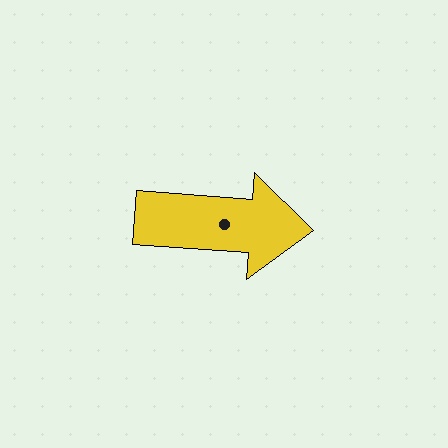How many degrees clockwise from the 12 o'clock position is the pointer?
Approximately 94 degrees.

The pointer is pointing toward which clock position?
Roughly 3 o'clock.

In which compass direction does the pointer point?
East.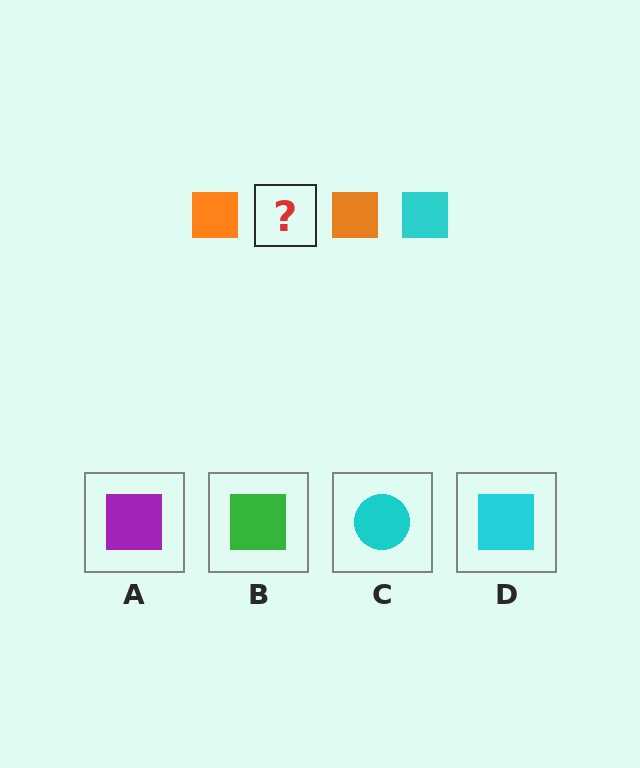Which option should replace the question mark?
Option D.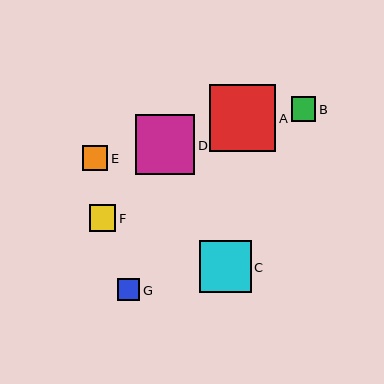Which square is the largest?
Square A is the largest with a size of approximately 66 pixels.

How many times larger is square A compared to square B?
Square A is approximately 2.7 times the size of square B.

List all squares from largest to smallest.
From largest to smallest: A, D, C, F, E, B, G.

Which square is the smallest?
Square G is the smallest with a size of approximately 23 pixels.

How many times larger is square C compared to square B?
Square C is approximately 2.1 times the size of square B.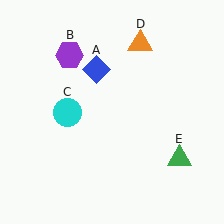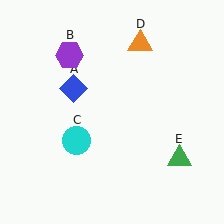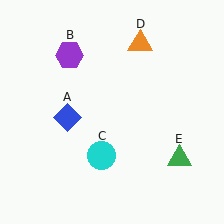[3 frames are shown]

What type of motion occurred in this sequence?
The blue diamond (object A), cyan circle (object C) rotated counterclockwise around the center of the scene.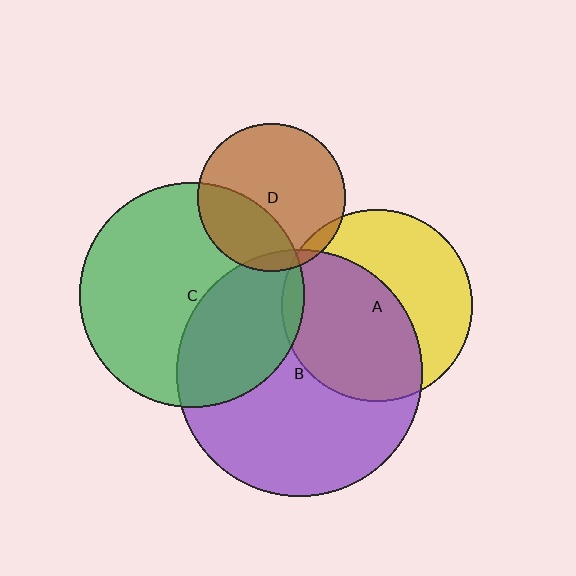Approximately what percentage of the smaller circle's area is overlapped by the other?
Approximately 55%.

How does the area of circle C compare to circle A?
Approximately 1.4 times.